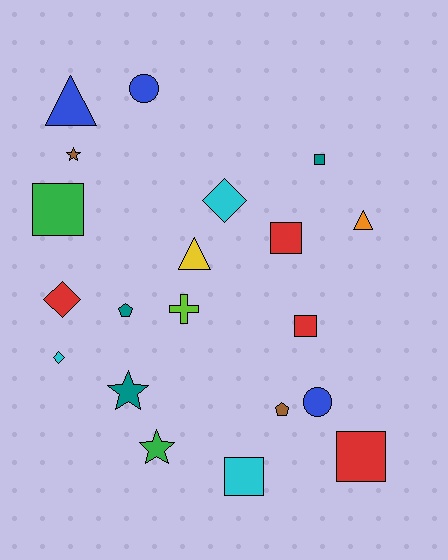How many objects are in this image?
There are 20 objects.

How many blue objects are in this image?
There are 3 blue objects.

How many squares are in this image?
There are 6 squares.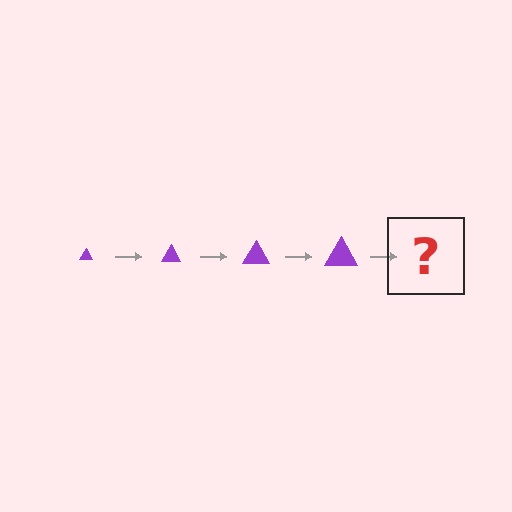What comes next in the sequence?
The next element should be a purple triangle, larger than the previous one.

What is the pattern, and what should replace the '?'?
The pattern is that the triangle gets progressively larger each step. The '?' should be a purple triangle, larger than the previous one.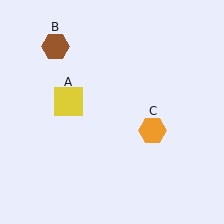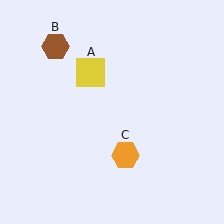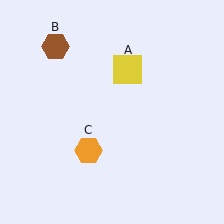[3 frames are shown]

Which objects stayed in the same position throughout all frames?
Brown hexagon (object B) remained stationary.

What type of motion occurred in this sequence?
The yellow square (object A), orange hexagon (object C) rotated clockwise around the center of the scene.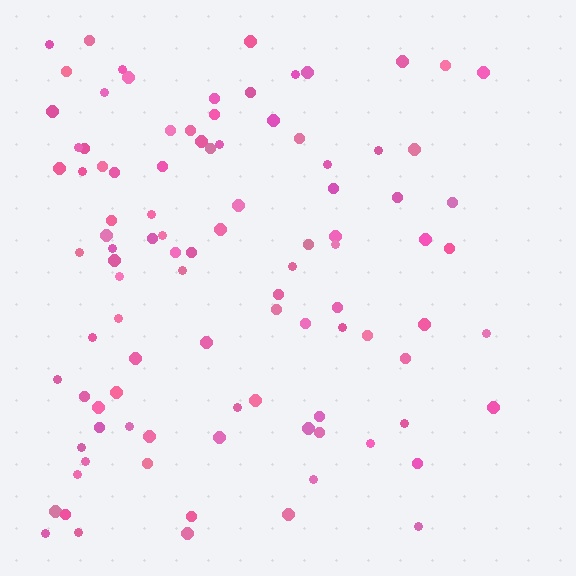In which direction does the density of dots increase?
From right to left, with the left side densest.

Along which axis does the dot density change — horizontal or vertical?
Horizontal.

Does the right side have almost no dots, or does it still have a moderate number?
Still a moderate number, just noticeably fewer than the left.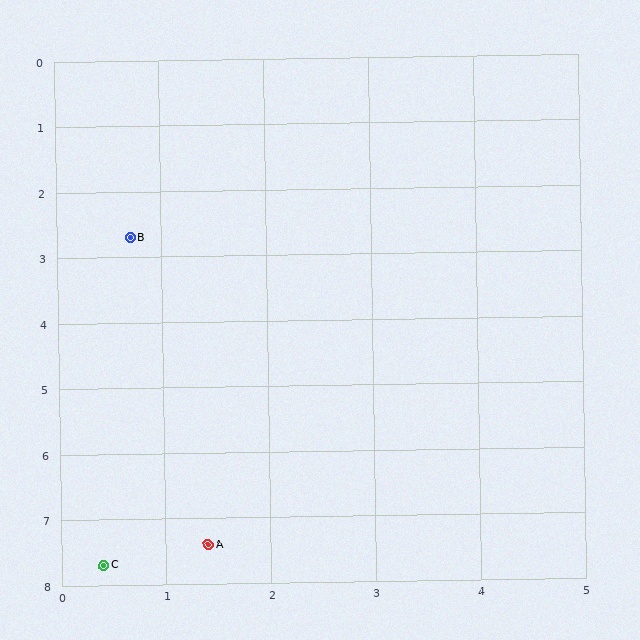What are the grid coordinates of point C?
Point C is at approximately (0.4, 7.7).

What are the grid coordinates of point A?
Point A is at approximately (1.4, 7.4).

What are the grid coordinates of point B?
Point B is at approximately (0.7, 2.7).